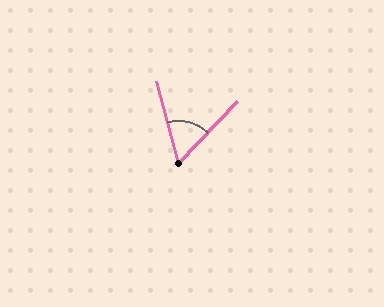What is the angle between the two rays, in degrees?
Approximately 59 degrees.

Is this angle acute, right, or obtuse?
It is acute.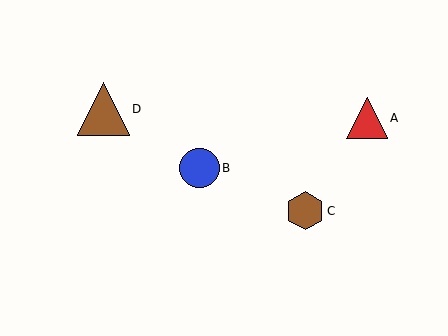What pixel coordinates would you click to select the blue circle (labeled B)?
Click at (199, 168) to select the blue circle B.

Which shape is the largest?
The brown triangle (labeled D) is the largest.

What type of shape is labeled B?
Shape B is a blue circle.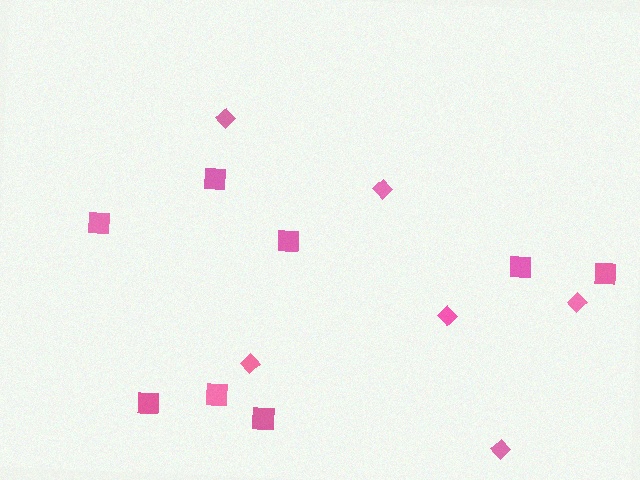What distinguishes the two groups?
There are 2 groups: one group of squares (8) and one group of diamonds (6).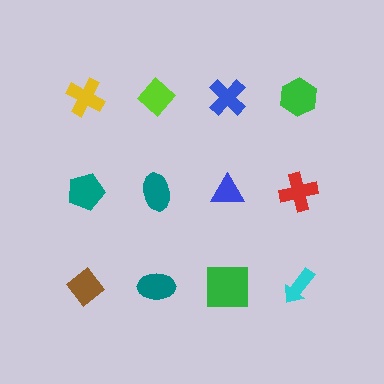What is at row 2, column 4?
A red cross.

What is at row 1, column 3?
A blue cross.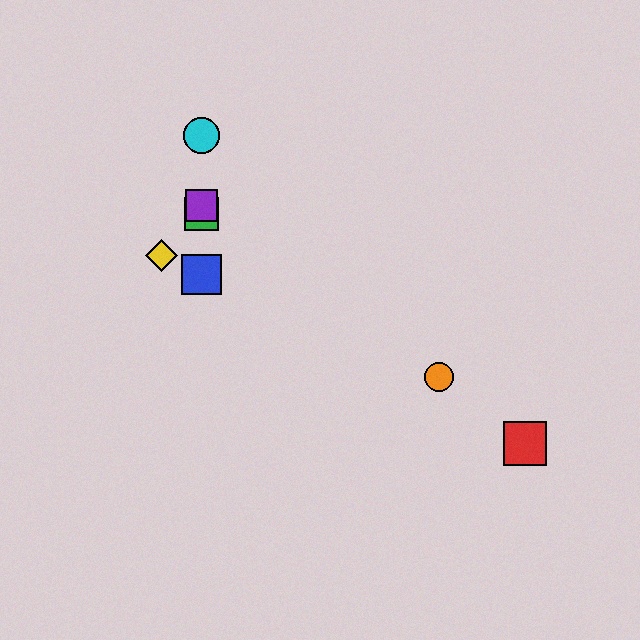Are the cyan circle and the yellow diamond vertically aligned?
No, the cyan circle is at x≈202 and the yellow diamond is at x≈162.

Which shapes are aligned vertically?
The blue square, the green square, the purple square, the cyan circle are aligned vertically.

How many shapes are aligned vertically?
4 shapes (the blue square, the green square, the purple square, the cyan circle) are aligned vertically.